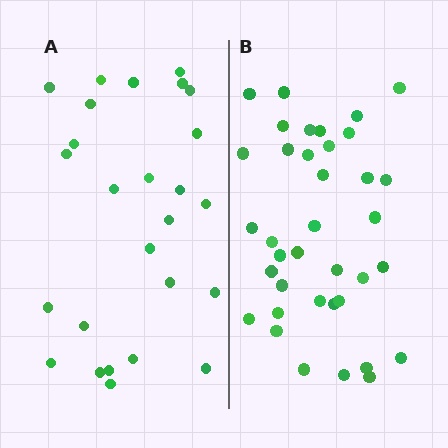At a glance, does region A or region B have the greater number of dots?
Region B (the right region) has more dots.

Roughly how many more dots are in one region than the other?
Region B has roughly 12 or so more dots than region A.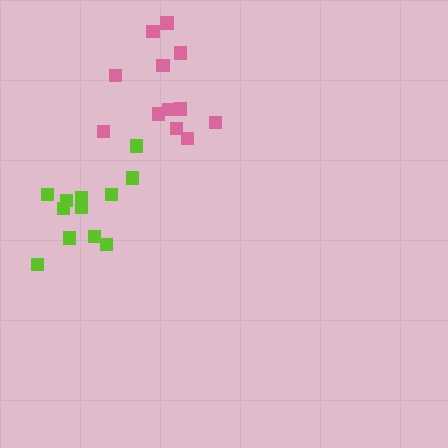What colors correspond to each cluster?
The clusters are colored: lime, pink.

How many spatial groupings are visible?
There are 2 spatial groupings.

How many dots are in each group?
Group 1: 12 dots, Group 2: 12 dots (24 total).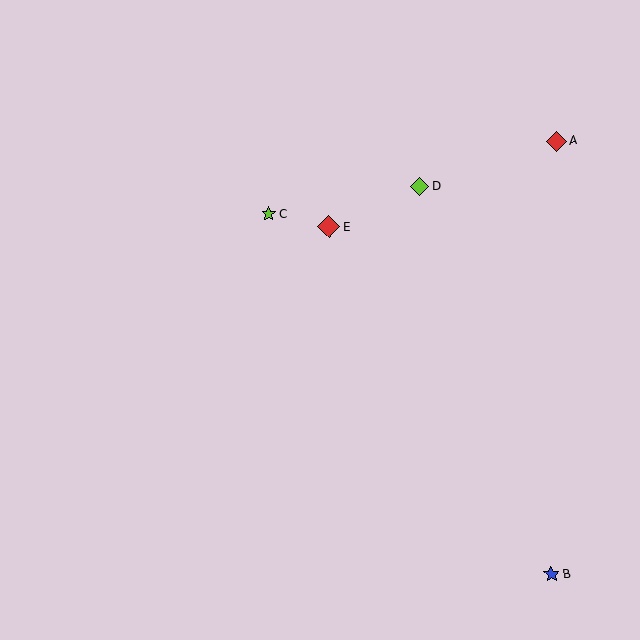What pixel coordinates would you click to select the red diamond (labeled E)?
Click at (329, 227) to select the red diamond E.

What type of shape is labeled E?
Shape E is a red diamond.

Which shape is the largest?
The red diamond (labeled E) is the largest.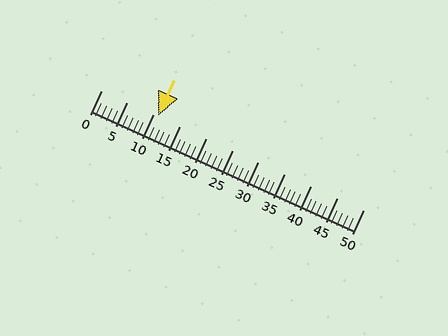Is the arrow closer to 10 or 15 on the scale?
The arrow is closer to 10.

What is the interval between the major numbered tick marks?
The major tick marks are spaced 5 units apart.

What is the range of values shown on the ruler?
The ruler shows values from 0 to 50.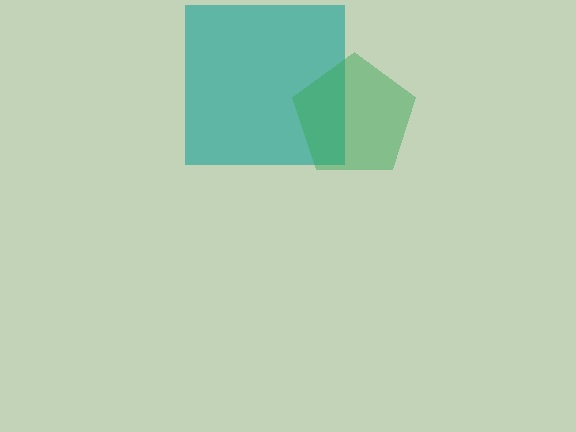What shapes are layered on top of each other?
The layered shapes are: a teal square, a green pentagon.